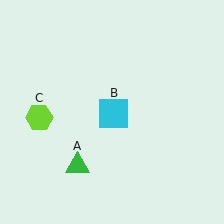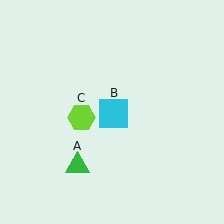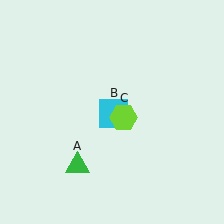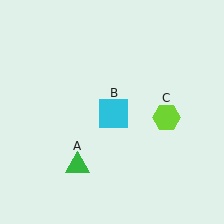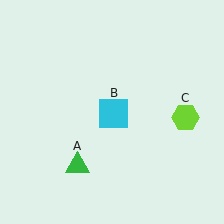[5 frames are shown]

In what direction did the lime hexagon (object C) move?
The lime hexagon (object C) moved right.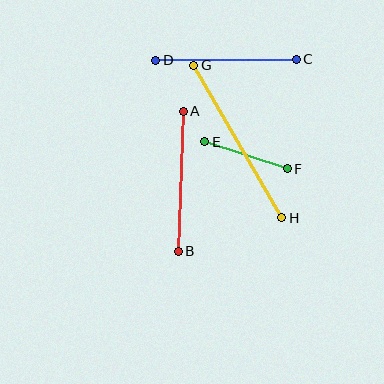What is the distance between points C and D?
The distance is approximately 141 pixels.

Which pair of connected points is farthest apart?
Points G and H are farthest apart.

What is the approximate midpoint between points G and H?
The midpoint is at approximately (238, 142) pixels.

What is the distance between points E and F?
The distance is approximately 87 pixels.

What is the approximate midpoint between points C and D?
The midpoint is at approximately (226, 60) pixels.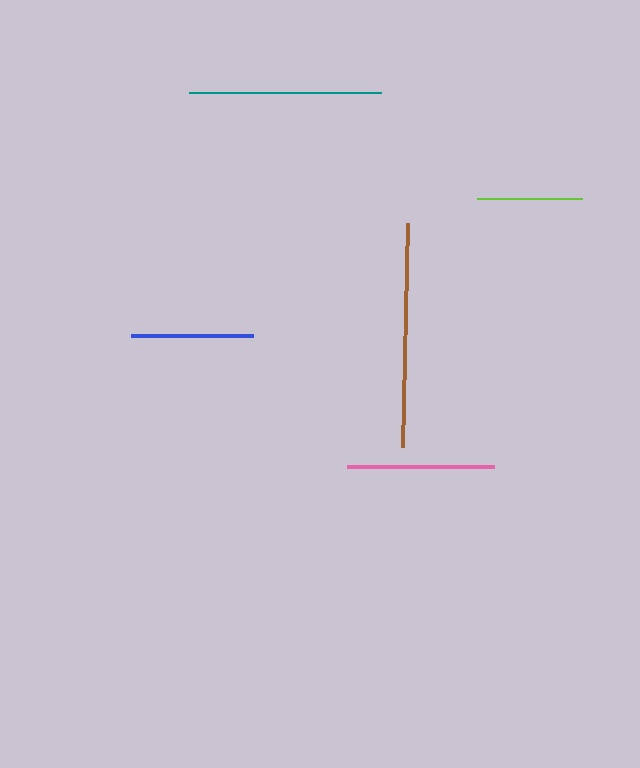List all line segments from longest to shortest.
From longest to shortest: brown, teal, pink, blue, lime.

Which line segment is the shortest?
The lime line is the shortest at approximately 106 pixels.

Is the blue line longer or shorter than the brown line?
The brown line is longer than the blue line.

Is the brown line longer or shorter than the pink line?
The brown line is longer than the pink line.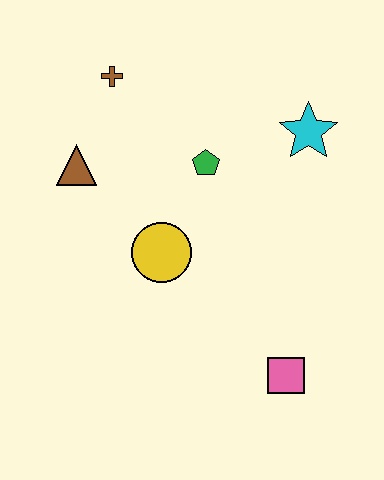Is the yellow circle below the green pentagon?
Yes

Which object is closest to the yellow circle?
The green pentagon is closest to the yellow circle.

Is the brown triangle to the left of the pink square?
Yes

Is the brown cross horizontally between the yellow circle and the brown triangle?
Yes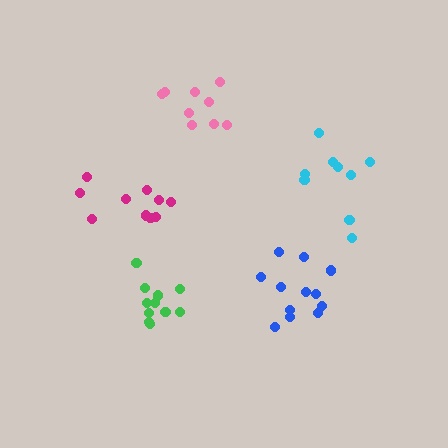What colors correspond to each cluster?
The clusters are colored: green, cyan, magenta, blue, pink.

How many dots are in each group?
Group 1: 11 dots, Group 2: 9 dots, Group 3: 10 dots, Group 4: 12 dots, Group 5: 9 dots (51 total).